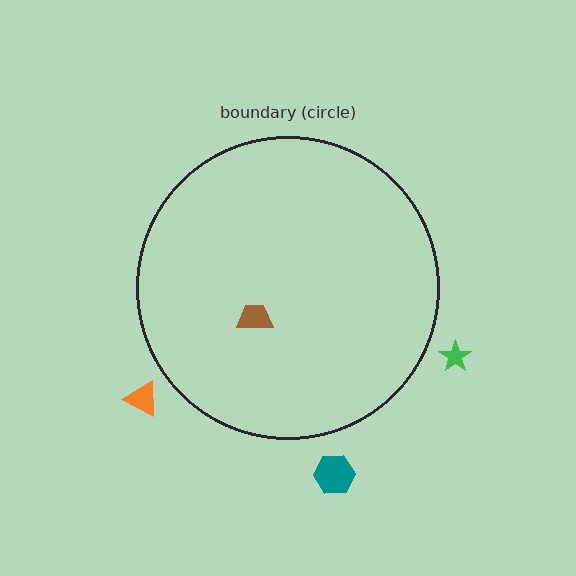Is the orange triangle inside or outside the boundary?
Outside.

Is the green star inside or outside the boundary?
Outside.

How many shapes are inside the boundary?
1 inside, 3 outside.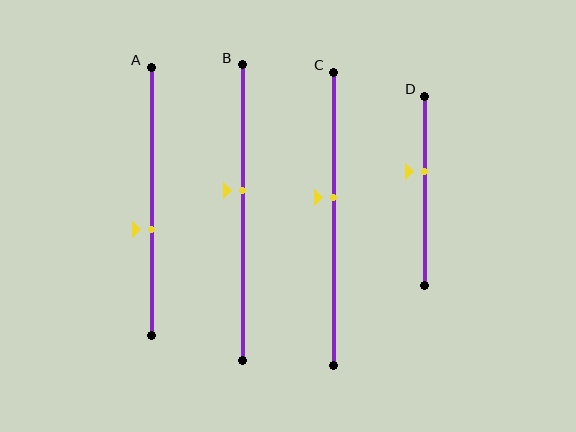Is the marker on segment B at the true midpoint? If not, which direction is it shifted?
No, the marker on segment B is shifted upward by about 7% of the segment length.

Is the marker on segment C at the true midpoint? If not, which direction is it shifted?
No, the marker on segment C is shifted upward by about 7% of the segment length.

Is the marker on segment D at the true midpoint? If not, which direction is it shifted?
No, the marker on segment D is shifted upward by about 10% of the segment length.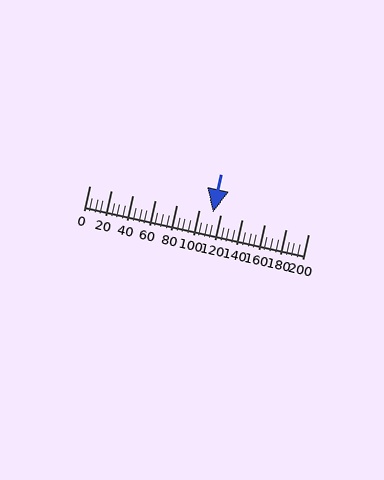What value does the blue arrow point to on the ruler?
The blue arrow points to approximately 113.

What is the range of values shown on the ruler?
The ruler shows values from 0 to 200.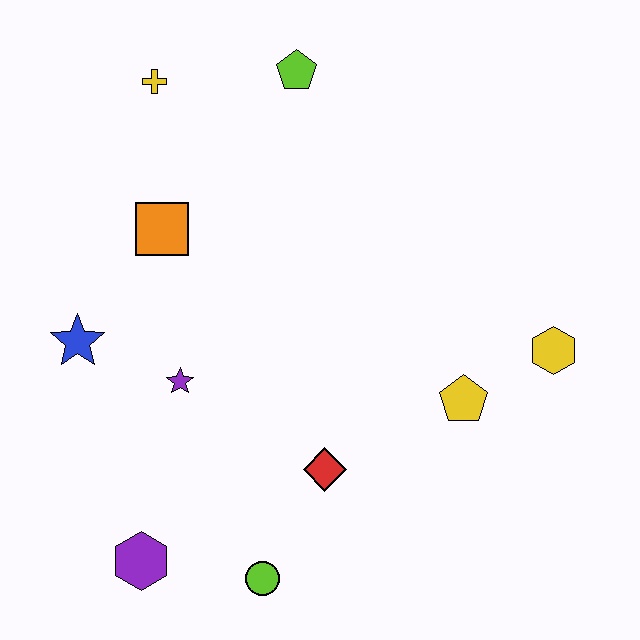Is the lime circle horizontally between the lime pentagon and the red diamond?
No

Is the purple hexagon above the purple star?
No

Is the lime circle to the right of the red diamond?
No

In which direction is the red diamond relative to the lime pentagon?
The red diamond is below the lime pentagon.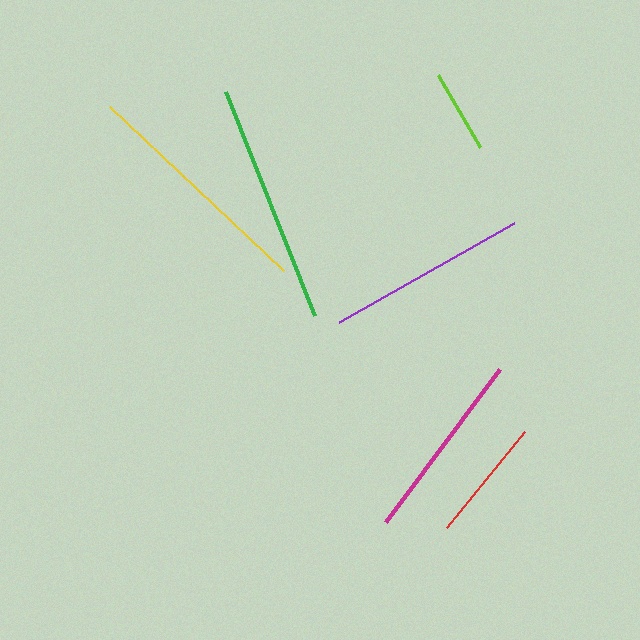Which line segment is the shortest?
The lime line is the shortest at approximately 84 pixels.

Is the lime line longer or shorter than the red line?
The red line is longer than the lime line.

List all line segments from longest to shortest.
From longest to shortest: green, yellow, purple, magenta, red, lime.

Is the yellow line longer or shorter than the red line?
The yellow line is longer than the red line.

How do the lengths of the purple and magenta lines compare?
The purple and magenta lines are approximately the same length.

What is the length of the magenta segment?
The magenta segment is approximately 191 pixels long.